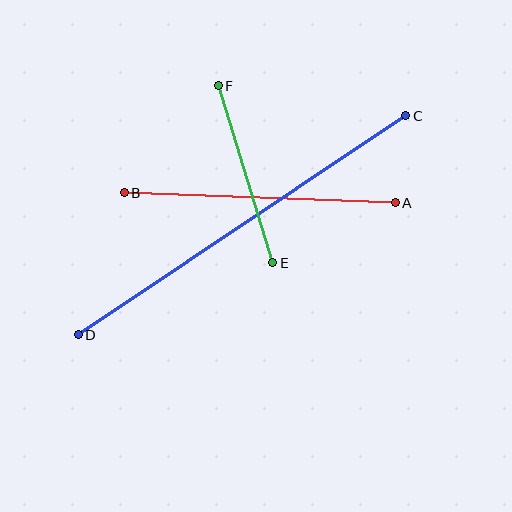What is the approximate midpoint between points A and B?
The midpoint is at approximately (260, 198) pixels.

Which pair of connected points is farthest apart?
Points C and D are farthest apart.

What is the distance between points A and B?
The distance is approximately 272 pixels.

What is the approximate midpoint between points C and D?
The midpoint is at approximately (242, 225) pixels.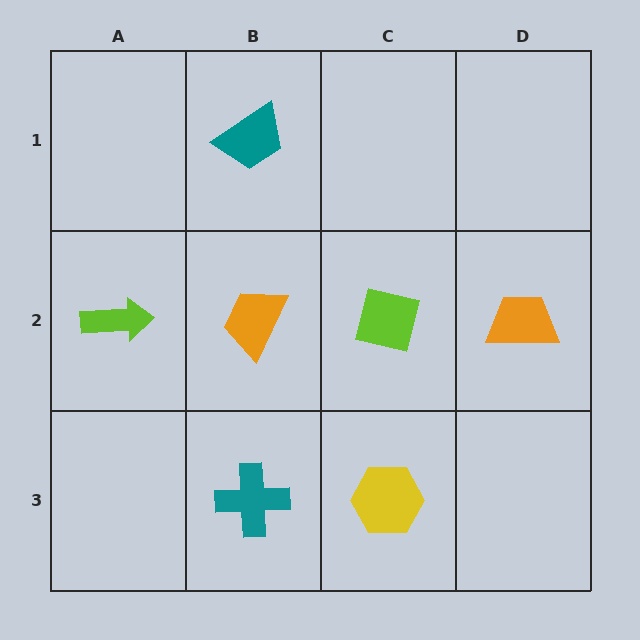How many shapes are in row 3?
2 shapes.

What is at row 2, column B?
An orange trapezoid.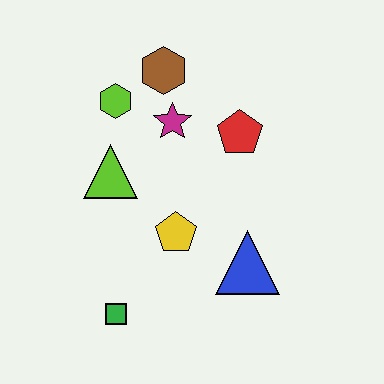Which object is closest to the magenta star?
The brown hexagon is closest to the magenta star.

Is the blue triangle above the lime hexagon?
No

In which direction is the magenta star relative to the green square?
The magenta star is above the green square.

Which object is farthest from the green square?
The brown hexagon is farthest from the green square.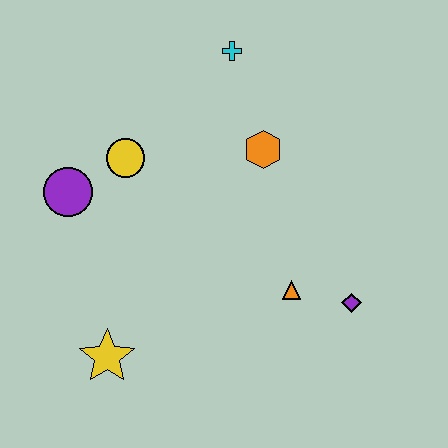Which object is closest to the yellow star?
The purple circle is closest to the yellow star.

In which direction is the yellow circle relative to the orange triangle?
The yellow circle is to the left of the orange triangle.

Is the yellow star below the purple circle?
Yes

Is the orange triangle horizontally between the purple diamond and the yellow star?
Yes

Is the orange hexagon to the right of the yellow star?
Yes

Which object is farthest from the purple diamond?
The purple circle is farthest from the purple diamond.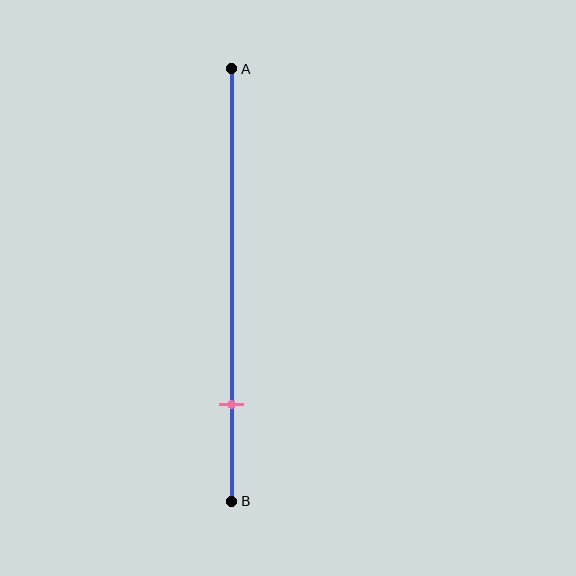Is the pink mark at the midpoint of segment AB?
No, the mark is at about 80% from A, not at the 50% midpoint.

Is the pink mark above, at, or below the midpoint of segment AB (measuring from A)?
The pink mark is below the midpoint of segment AB.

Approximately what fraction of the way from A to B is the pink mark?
The pink mark is approximately 80% of the way from A to B.